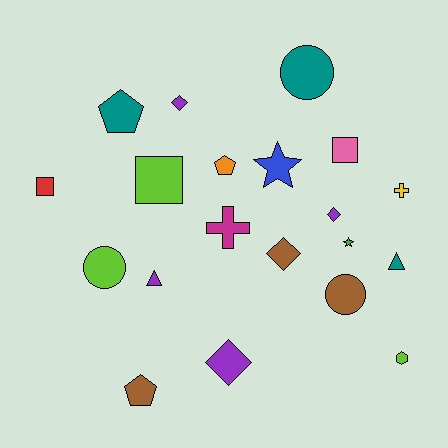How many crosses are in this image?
There are 2 crosses.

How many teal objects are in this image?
There are 3 teal objects.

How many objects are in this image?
There are 20 objects.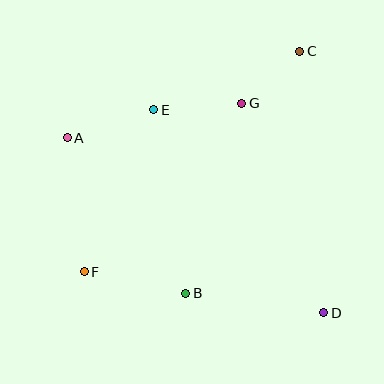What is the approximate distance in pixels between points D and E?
The distance between D and E is approximately 265 pixels.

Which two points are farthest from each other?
Points A and D are farthest from each other.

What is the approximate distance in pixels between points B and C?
The distance between B and C is approximately 268 pixels.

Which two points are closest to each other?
Points C and G are closest to each other.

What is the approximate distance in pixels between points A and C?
The distance between A and C is approximately 248 pixels.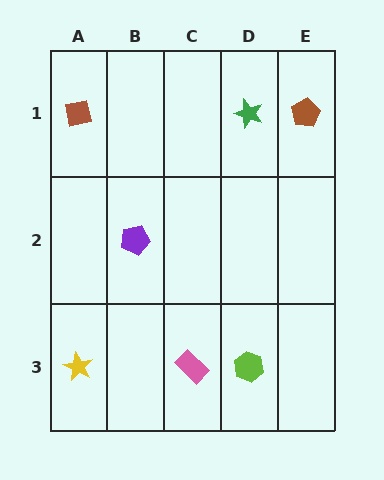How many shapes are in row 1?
3 shapes.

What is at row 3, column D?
A lime hexagon.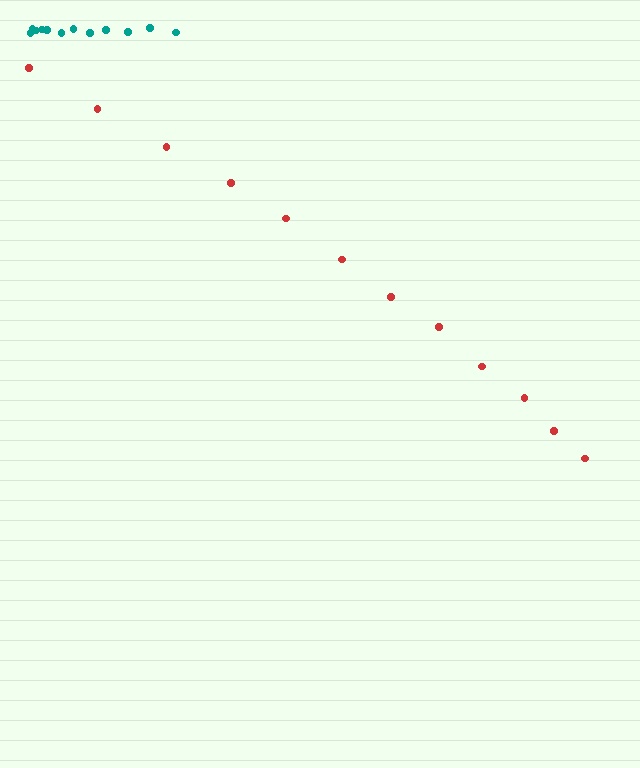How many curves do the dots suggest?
There are 2 distinct paths.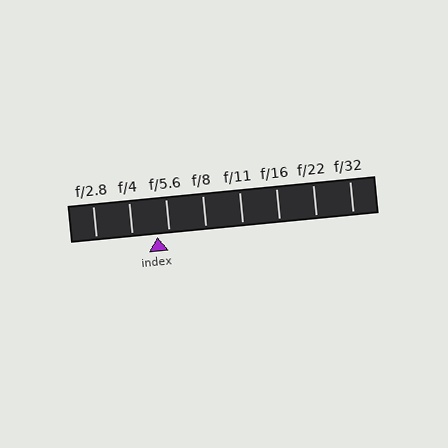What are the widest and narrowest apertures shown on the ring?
The widest aperture shown is f/2.8 and the narrowest is f/32.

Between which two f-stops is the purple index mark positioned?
The index mark is between f/4 and f/5.6.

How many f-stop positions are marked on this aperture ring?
There are 8 f-stop positions marked.